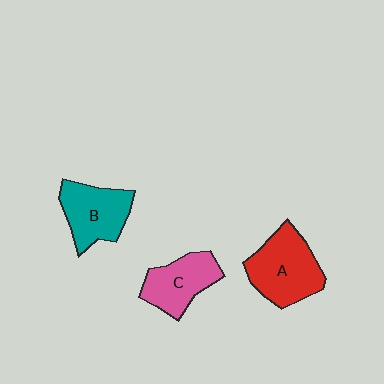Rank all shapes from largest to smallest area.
From largest to smallest: A (red), B (teal), C (pink).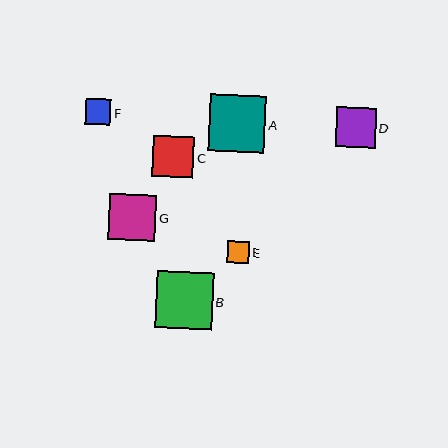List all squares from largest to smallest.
From largest to smallest: B, A, G, C, D, F, E.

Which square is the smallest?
Square E is the smallest with a size of approximately 22 pixels.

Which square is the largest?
Square B is the largest with a size of approximately 57 pixels.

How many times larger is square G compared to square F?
Square G is approximately 1.8 times the size of square F.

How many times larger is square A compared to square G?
Square A is approximately 1.2 times the size of square G.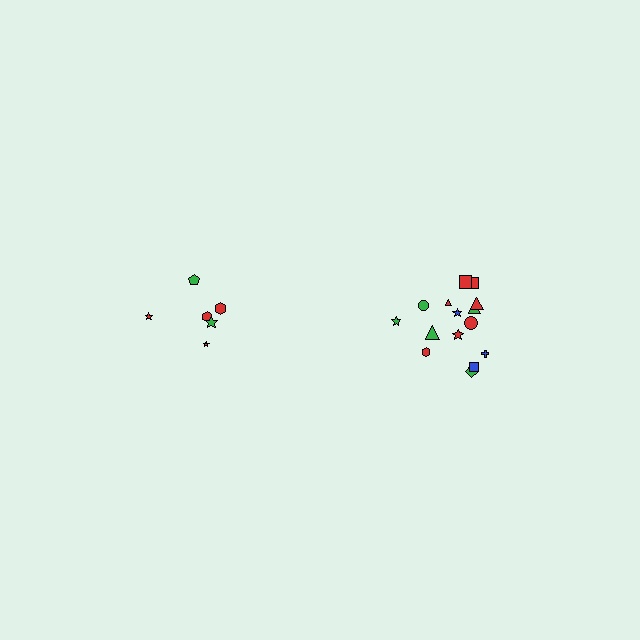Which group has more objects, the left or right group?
The right group.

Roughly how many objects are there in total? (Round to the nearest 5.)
Roughly 20 objects in total.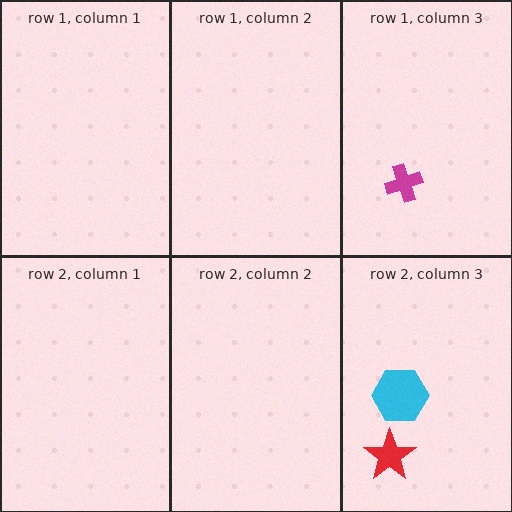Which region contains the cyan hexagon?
The row 2, column 3 region.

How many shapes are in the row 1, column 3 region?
1.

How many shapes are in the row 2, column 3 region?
2.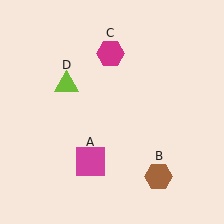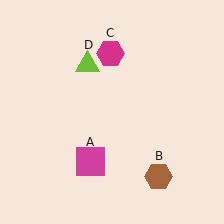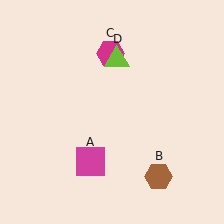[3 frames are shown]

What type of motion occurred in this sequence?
The lime triangle (object D) rotated clockwise around the center of the scene.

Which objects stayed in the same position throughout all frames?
Magenta square (object A) and brown hexagon (object B) and magenta hexagon (object C) remained stationary.